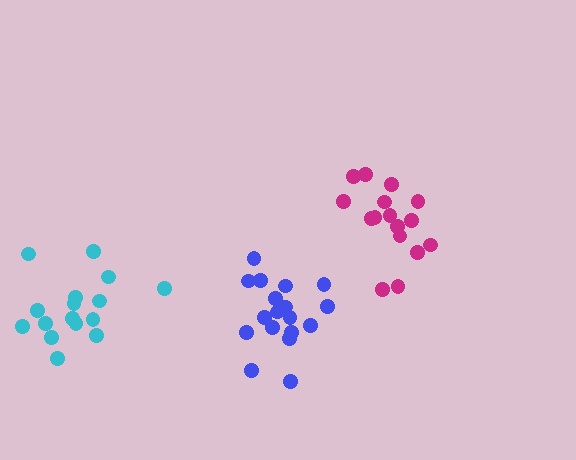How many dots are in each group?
Group 1: 18 dots, Group 2: 16 dots, Group 3: 16 dots (50 total).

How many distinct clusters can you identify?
There are 3 distinct clusters.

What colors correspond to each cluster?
The clusters are colored: blue, cyan, magenta.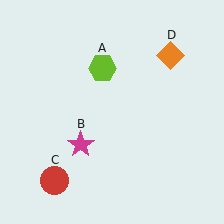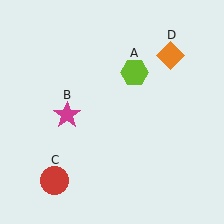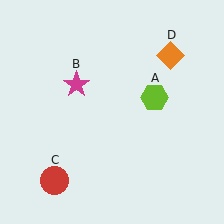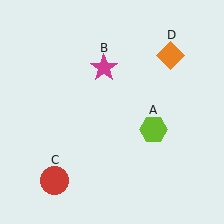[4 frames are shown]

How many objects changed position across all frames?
2 objects changed position: lime hexagon (object A), magenta star (object B).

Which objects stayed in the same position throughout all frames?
Red circle (object C) and orange diamond (object D) remained stationary.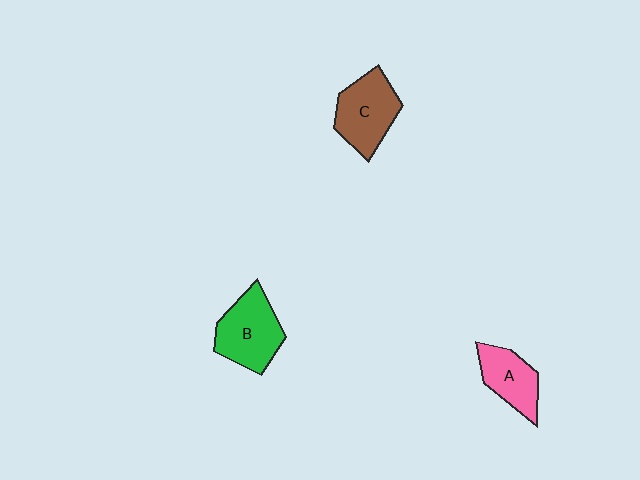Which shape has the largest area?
Shape B (green).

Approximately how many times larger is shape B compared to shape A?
Approximately 1.4 times.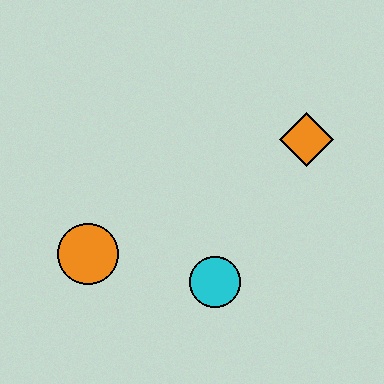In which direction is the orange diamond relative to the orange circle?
The orange diamond is to the right of the orange circle.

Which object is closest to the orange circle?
The cyan circle is closest to the orange circle.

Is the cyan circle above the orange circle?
No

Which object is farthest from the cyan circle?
The orange diamond is farthest from the cyan circle.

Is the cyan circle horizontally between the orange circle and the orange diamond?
Yes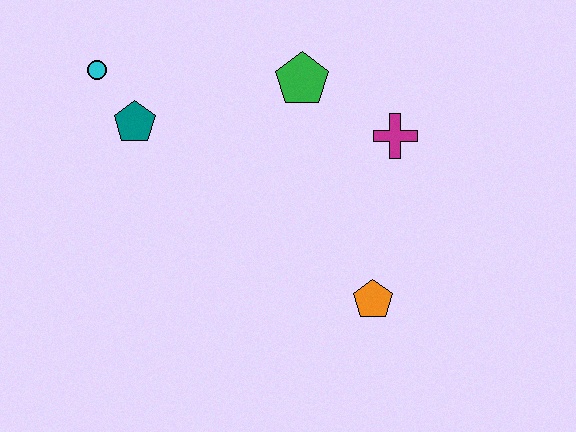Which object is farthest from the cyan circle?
The orange pentagon is farthest from the cyan circle.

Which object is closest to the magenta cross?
The green pentagon is closest to the magenta cross.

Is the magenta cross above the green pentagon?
No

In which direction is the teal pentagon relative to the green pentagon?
The teal pentagon is to the left of the green pentagon.